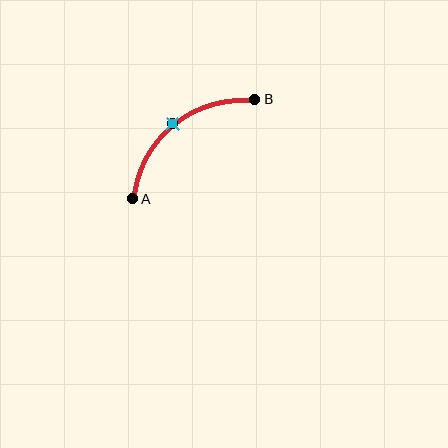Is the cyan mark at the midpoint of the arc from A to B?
Yes. The cyan mark lies on the arc at equal arc-length from both A and B — it is the arc midpoint.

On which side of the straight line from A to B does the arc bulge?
The arc bulges above and to the left of the straight line connecting A and B.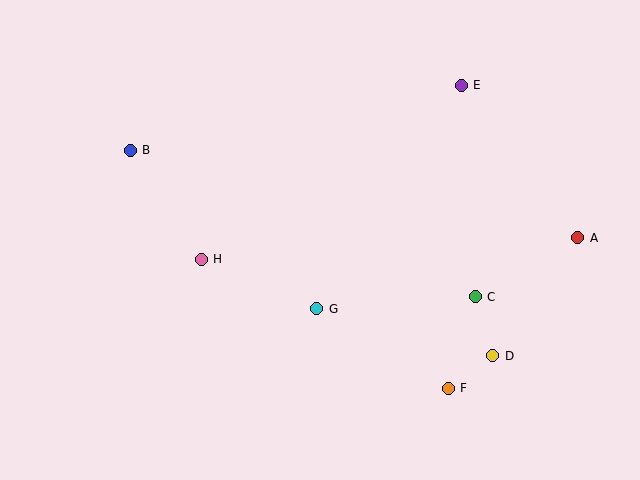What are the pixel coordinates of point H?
Point H is at (201, 259).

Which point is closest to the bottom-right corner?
Point D is closest to the bottom-right corner.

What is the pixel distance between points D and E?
The distance between D and E is 272 pixels.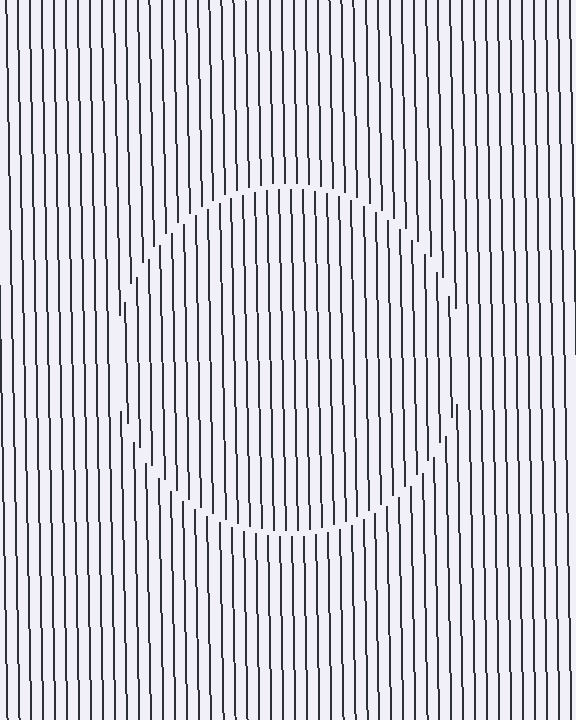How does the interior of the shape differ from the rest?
The interior of the shape contains the same grating, shifted by half a period — the contour is defined by the phase discontinuity where line-ends from the inner and outer gratings abut.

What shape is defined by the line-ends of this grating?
An illusory circle. The interior of the shape contains the same grating, shifted by half a period — the contour is defined by the phase discontinuity where line-ends from the inner and outer gratings abut.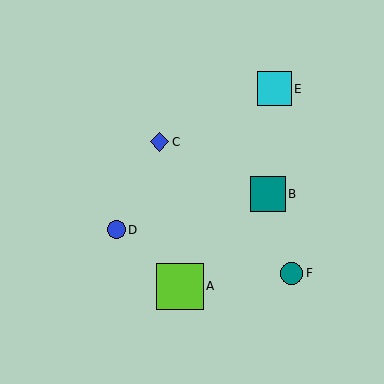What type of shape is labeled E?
Shape E is a cyan square.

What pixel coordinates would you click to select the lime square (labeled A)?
Click at (180, 286) to select the lime square A.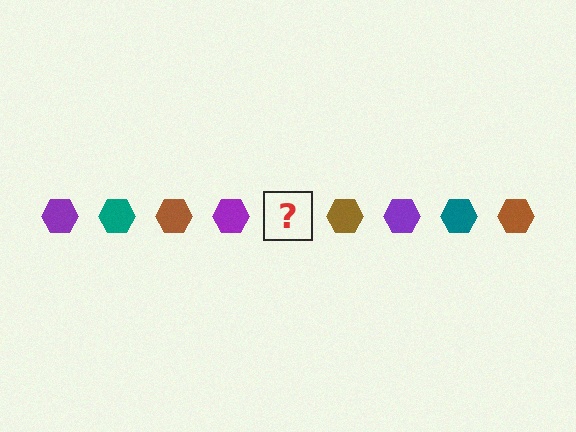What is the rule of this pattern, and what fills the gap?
The rule is that the pattern cycles through purple, teal, brown hexagons. The gap should be filled with a teal hexagon.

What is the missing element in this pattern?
The missing element is a teal hexagon.